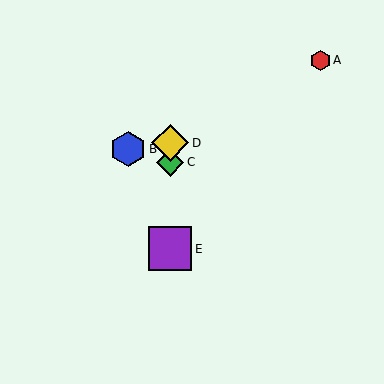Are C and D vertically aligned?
Yes, both are at x≈170.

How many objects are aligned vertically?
3 objects (C, D, E) are aligned vertically.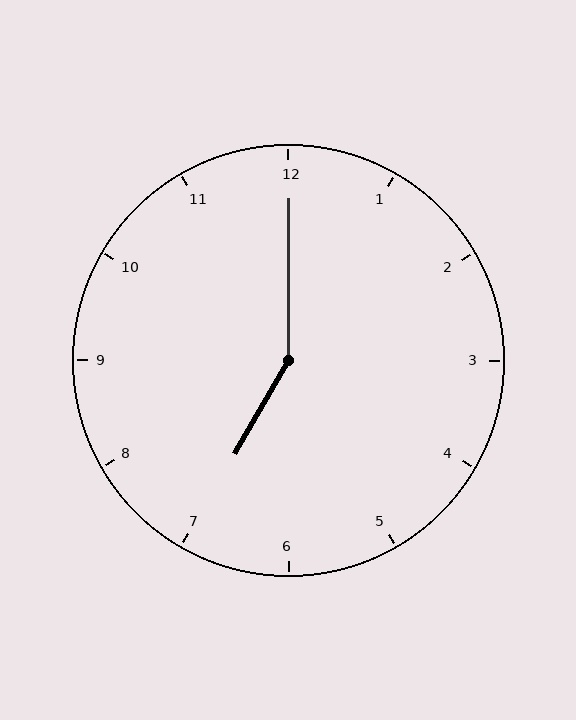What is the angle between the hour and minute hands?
Approximately 150 degrees.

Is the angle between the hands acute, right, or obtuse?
It is obtuse.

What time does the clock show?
7:00.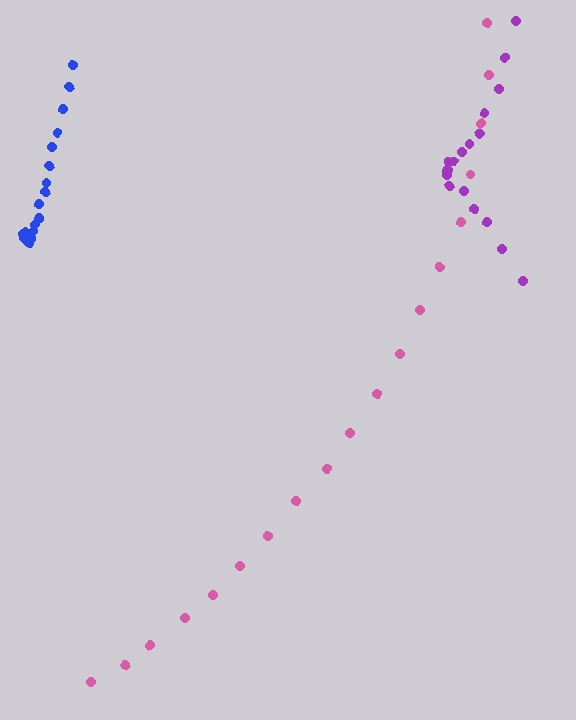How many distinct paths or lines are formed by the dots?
There are 3 distinct paths.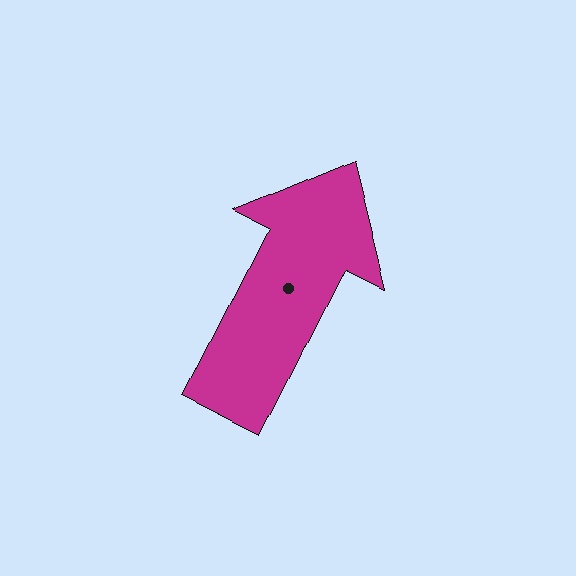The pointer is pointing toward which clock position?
Roughly 1 o'clock.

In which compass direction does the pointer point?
Northeast.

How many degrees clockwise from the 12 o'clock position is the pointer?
Approximately 27 degrees.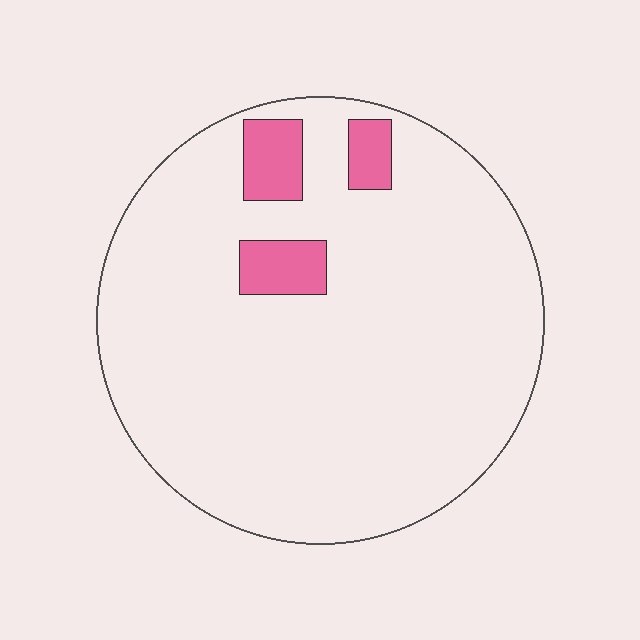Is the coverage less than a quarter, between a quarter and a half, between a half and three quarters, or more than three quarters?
Less than a quarter.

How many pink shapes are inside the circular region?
3.